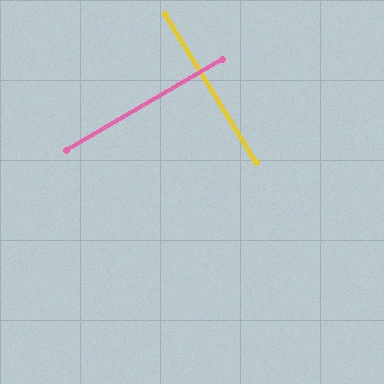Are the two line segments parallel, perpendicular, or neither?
Perpendicular — they meet at approximately 88°.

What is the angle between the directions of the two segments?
Approximately 88 degrees.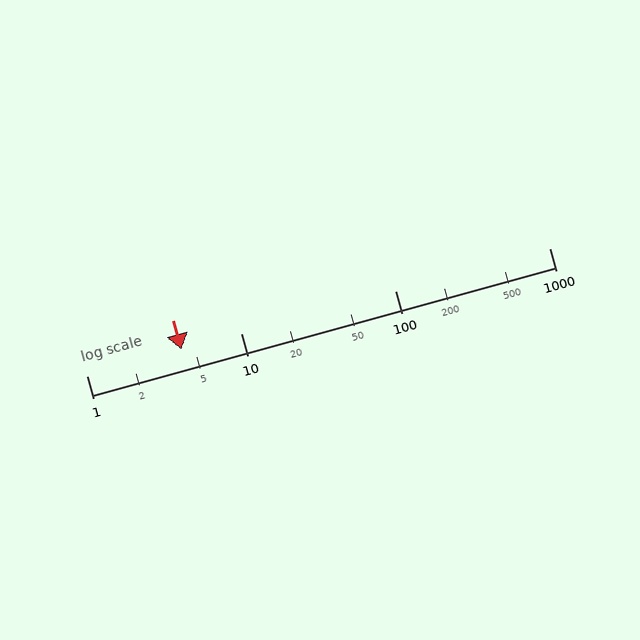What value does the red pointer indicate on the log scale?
The pointer indicates approximately 4.1.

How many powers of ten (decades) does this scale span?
The scale spans 3 decades, from 1 to 1000.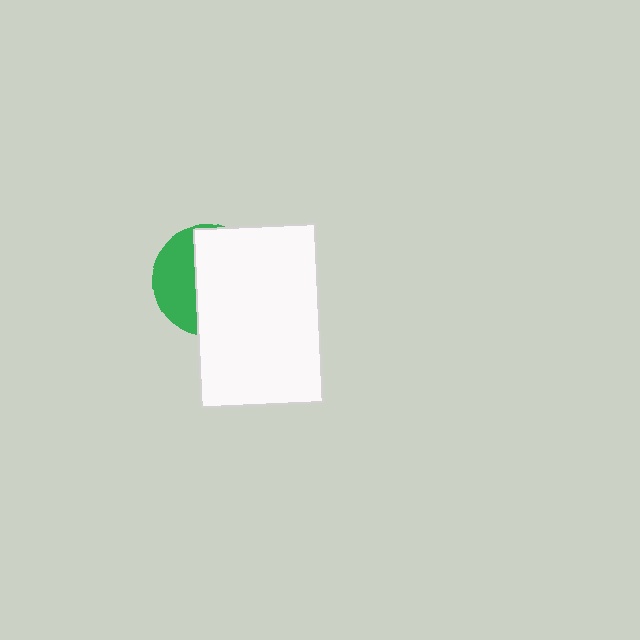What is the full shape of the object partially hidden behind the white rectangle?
The partially hidden object is a green circle.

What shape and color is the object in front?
The object in front is a white rectangle.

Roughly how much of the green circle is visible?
A small part of it is visible (roughly 37%).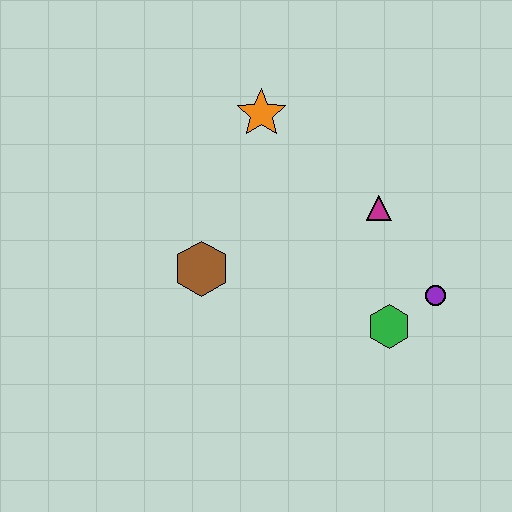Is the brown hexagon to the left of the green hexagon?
Yes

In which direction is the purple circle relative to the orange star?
The purple circle is below the orange star.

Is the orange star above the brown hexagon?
Yes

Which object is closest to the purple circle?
The green hexagon is closest to the purple circle.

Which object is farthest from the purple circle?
The orange star is farthest from the purple circle.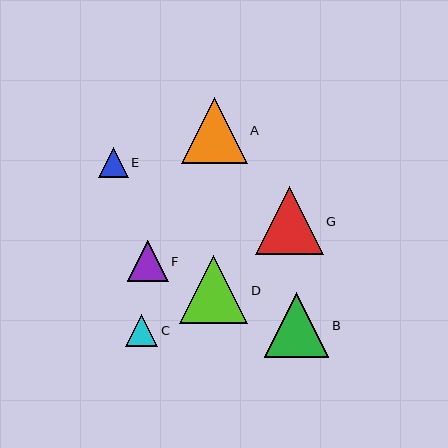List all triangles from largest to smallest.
From largest to smallest: D, G, A, B, F, C, E.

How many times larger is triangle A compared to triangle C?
Triangle A is approximately 2.1 times the size of triangle C.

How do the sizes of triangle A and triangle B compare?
Triangle A and triangle B are approximately the same size.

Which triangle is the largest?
Triangle D is the largest with a size of approximately 68 pixels.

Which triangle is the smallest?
Triangle E is the smallest with a size of approximately 29 pixels.